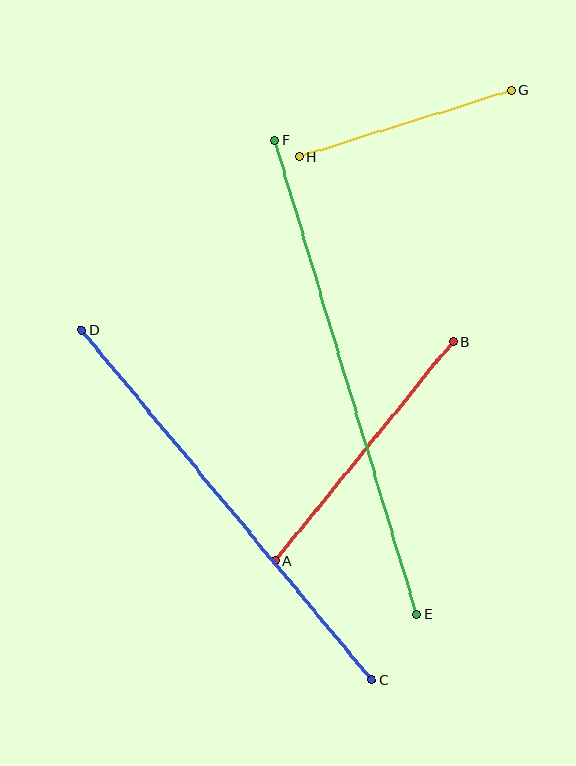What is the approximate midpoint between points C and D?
The midpoint is at approximately (227, 505) pixels.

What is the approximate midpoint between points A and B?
The midpoint is at approximately (364, 451) pixels.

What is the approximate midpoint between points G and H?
The midpoint is at approximately (405, 123) pixels.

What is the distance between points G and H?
The distance is approximately 223 pixels.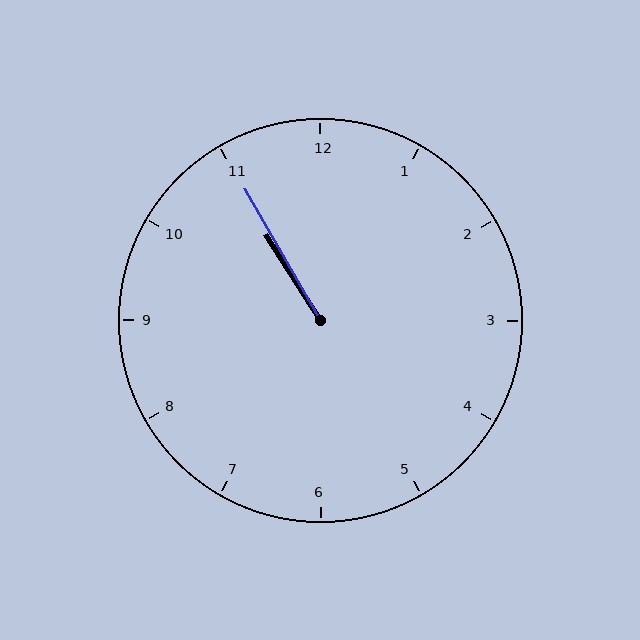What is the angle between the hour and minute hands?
Approximately 2 degrees.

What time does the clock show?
10:55.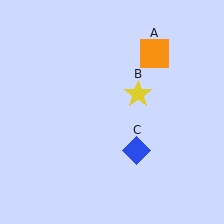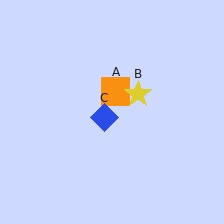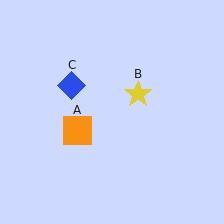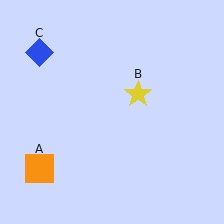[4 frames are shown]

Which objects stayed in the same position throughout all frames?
Yellow star (object B) remained stationary.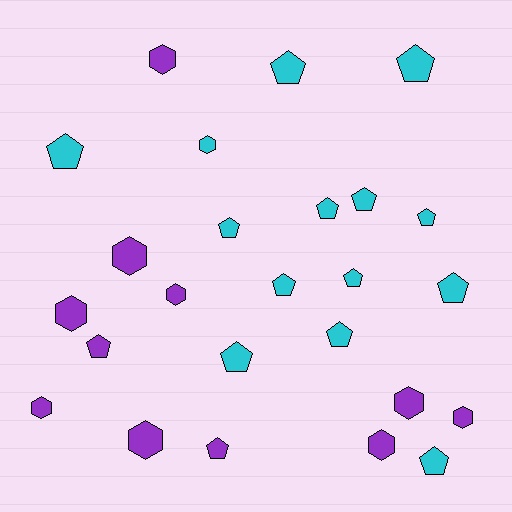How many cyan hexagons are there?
There is 1 cyan hexagon.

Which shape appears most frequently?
Pentagon, with 15 objects.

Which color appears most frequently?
Cyan, with 14 objects.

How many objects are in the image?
There are 25 objects.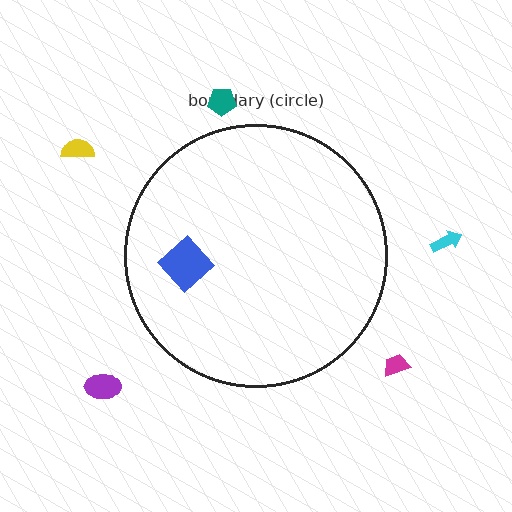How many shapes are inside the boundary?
1 inside, 5 outside.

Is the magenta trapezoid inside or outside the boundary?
Outside.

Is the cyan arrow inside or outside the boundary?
Outside.